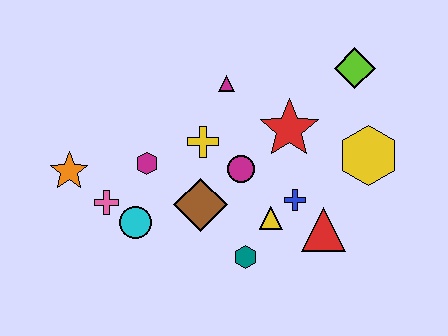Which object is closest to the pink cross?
The cyan circle is closest to the pink cross.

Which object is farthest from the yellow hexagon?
The orange star is farthest from the yellow hexagon.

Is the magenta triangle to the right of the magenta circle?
No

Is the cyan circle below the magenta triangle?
Yes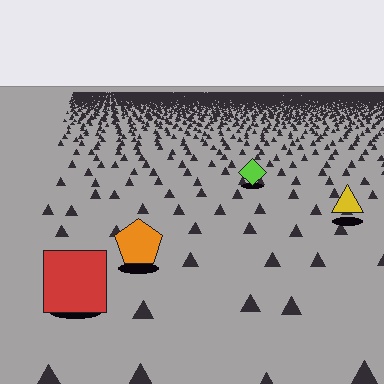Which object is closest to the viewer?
The red square is closest. The texture marks near it are larger and more spread out.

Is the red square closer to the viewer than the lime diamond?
Yes. The red square is closer — you can tell from the texture gradient: the ground texture is coarser near it.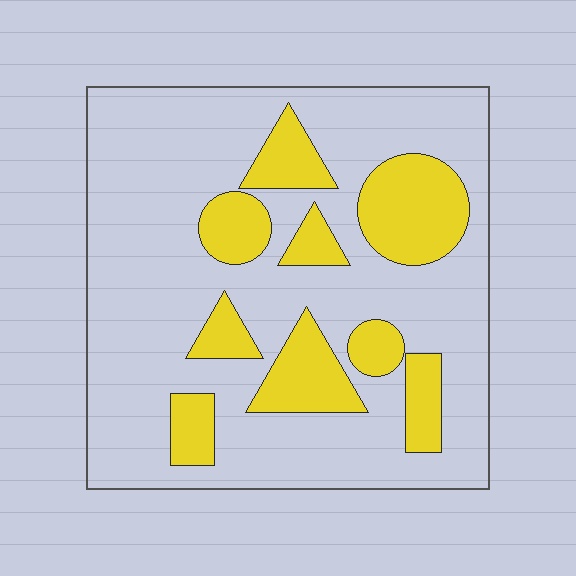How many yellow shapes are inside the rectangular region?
9.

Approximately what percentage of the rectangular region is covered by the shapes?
Approximately 25%.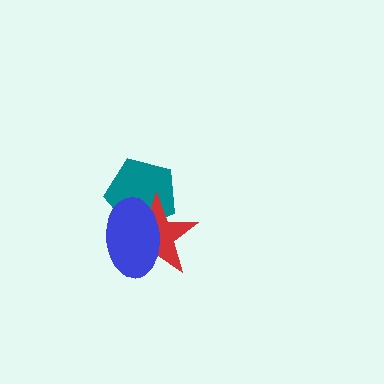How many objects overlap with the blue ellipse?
2 objects overlap with the blue ellipse.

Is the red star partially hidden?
Yes, it is partially covered by another shape.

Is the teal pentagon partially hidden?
Yes, it is partially covered by another shape.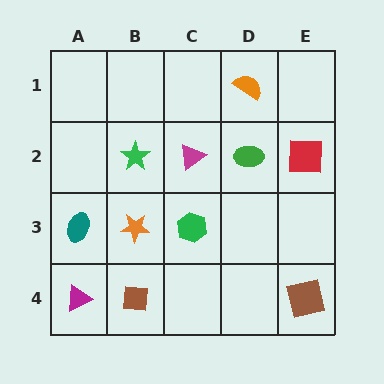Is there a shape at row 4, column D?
No, that cell is empty.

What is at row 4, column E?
A brown square.